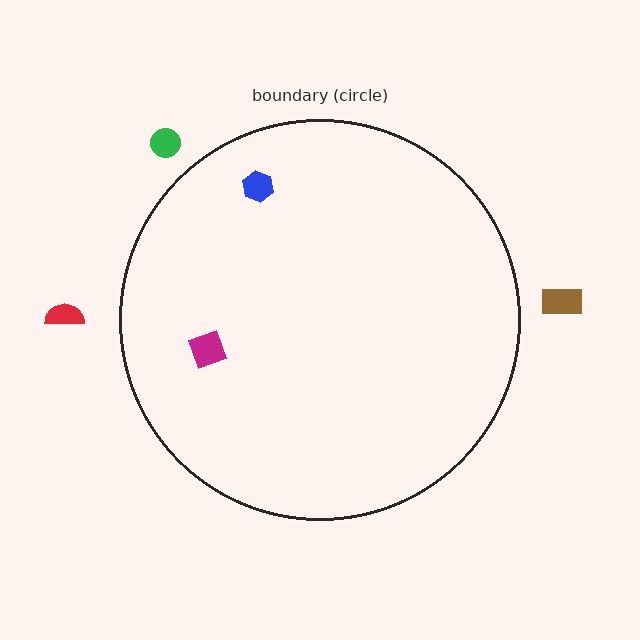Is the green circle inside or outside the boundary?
Outside.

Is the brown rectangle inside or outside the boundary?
Outside.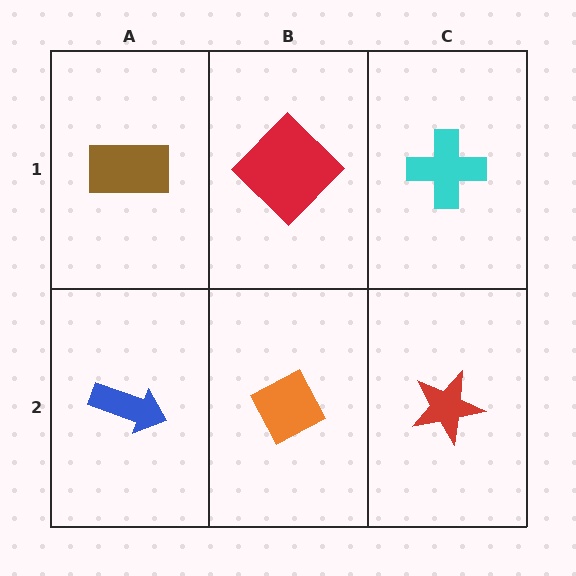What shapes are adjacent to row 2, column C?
A cyan cross (row 1, column C), an orange diamond (row 2, column B).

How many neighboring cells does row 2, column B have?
3.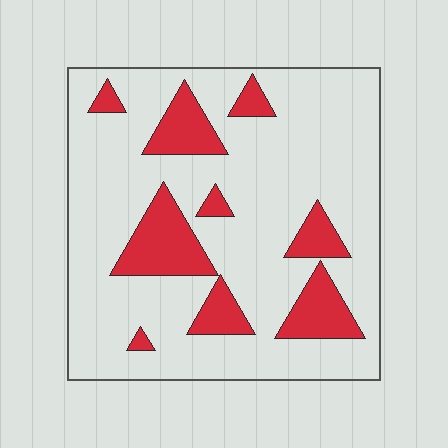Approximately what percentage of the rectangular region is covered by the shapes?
Approximately 20%.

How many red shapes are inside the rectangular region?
9.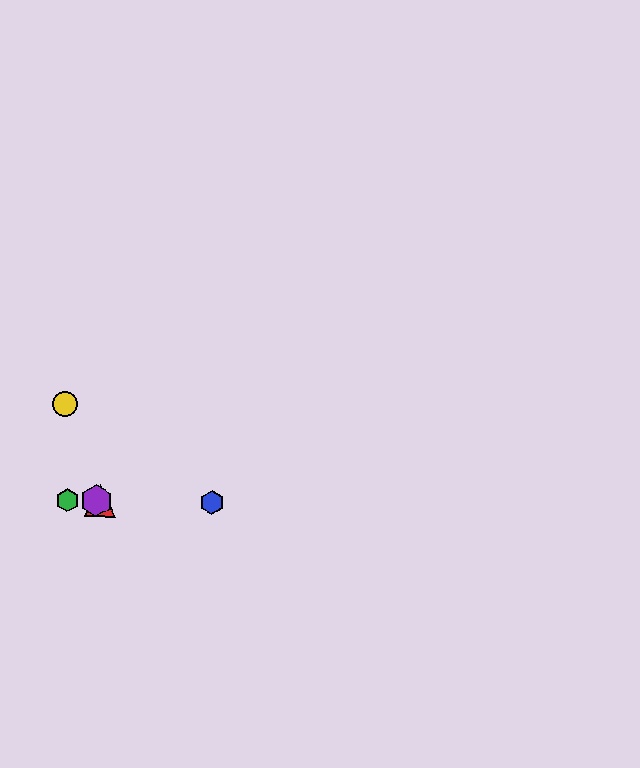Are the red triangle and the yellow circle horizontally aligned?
No, the red triangle is at y≈501 and the yellow circle is at y≈404.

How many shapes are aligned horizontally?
4 shapes (the red triangle, the blue hexagon, the green hexagon, the purple hexagon) are aligned horizontally.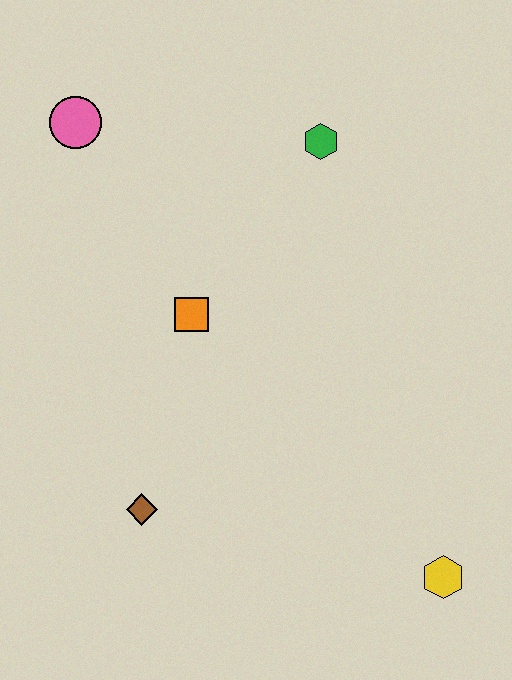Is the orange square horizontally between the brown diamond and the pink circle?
No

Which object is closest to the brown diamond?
The orange square is closest to the brown diamond.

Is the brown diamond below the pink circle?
Yes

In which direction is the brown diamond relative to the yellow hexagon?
The brown diamond is to the left of the yellow hexagon.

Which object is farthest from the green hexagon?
The yellow hexagon is farthest from the green hexagon.